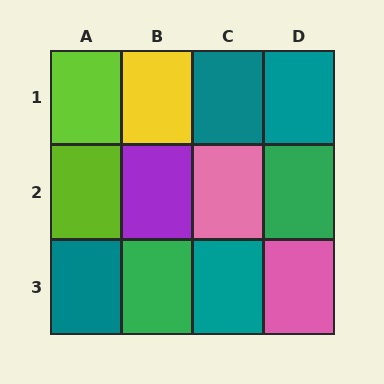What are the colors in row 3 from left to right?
Teal, green, teal, pink.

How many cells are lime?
2 cells are lime.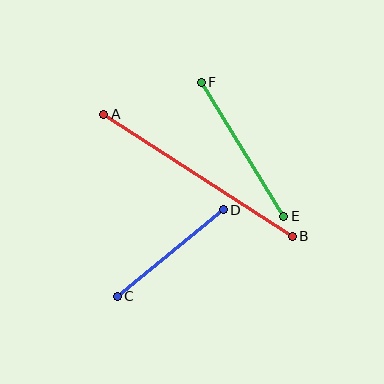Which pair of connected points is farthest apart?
Points A and B are farthest apart.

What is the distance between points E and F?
The distance is approximately 157 pixels.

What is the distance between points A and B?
The distance is approximately 225 pixels.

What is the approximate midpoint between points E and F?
The midpoint is at approximately (243, 149) pixels.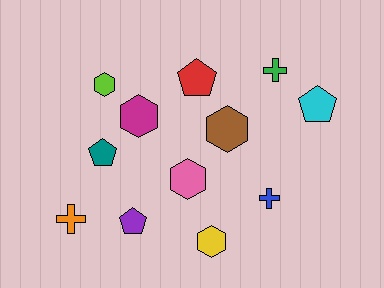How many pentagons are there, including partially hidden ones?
There are 4 pentagons.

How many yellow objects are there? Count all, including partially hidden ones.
There is 1 yellow object.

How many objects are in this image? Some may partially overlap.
There are 12 objects.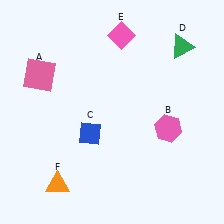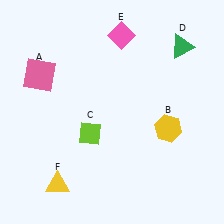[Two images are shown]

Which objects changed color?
B changed from pink to yellow. C changed from blue to lime. F changed from orange to yellow.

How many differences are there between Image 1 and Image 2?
There are 3 differences between the two images.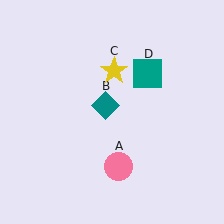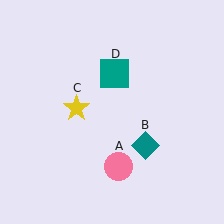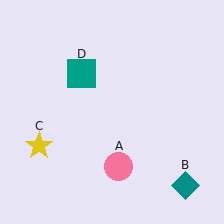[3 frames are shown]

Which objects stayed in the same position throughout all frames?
Pink circle (object A) remained stationary.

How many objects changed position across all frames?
3 objects changed position: teal diamond (object B), yellow star (object C), teal square (object D).